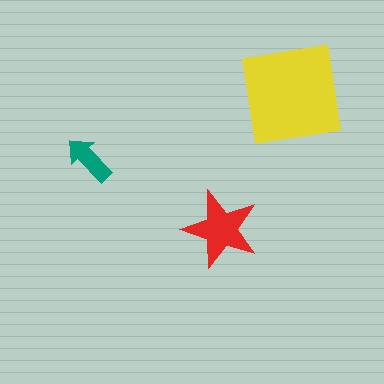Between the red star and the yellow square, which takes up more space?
The yellow square.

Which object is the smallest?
The teal arrow.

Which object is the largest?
The yellow square.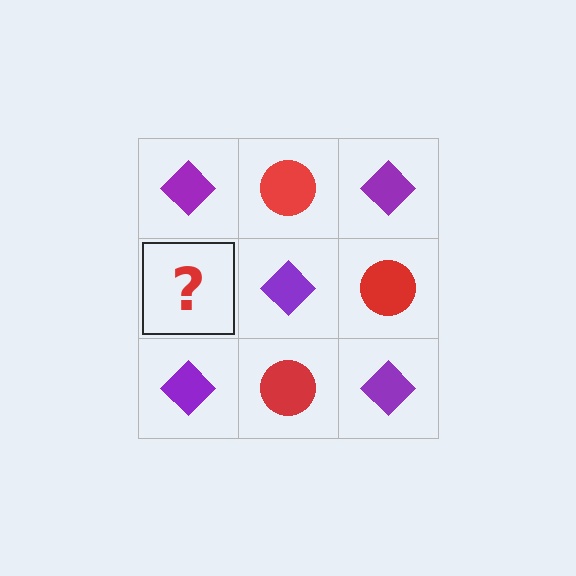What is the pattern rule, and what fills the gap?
The rule is that it alternates purple diamond and red circle in a checkerboard pattern. The gap should be filled with a red circle.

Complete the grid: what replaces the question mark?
The question mark should be replaced with a red circle.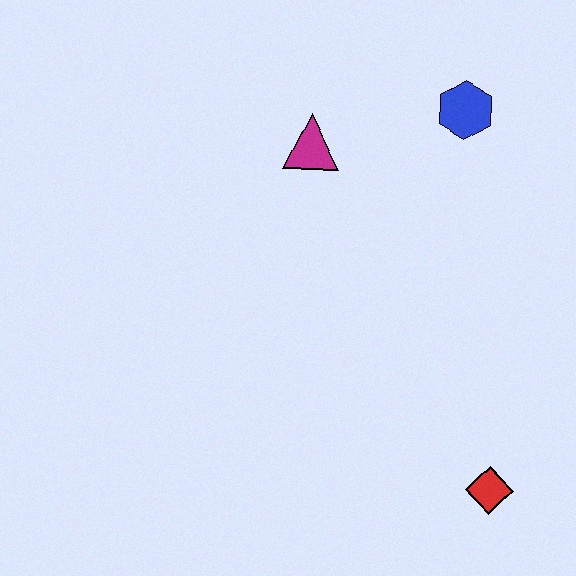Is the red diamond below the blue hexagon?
Yes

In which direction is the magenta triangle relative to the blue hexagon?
The magenta triangle is to the left of the blue hexagon.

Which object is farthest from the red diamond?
The magenta triangle is farthest from the red diamond.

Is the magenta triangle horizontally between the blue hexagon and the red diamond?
No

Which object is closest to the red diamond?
The blue hexagon is closest to the red diamond.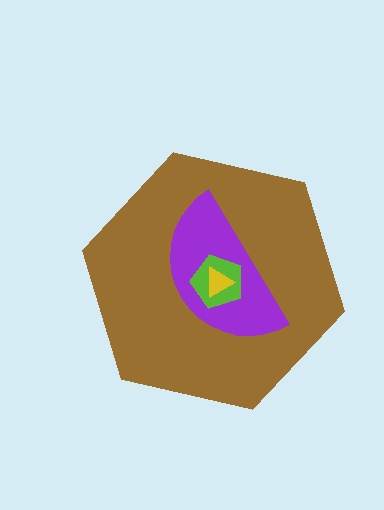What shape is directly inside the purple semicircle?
The lime pentagon.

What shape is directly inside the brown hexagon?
The purple semicircle.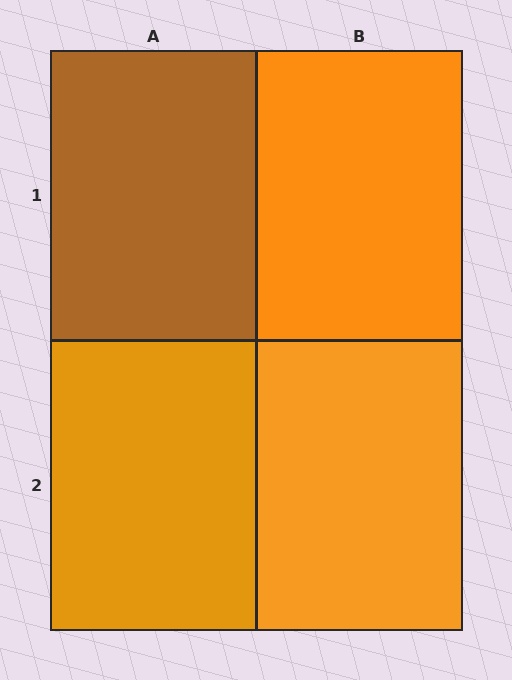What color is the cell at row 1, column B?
Orange.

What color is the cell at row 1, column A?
Brown.